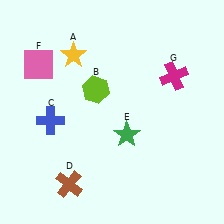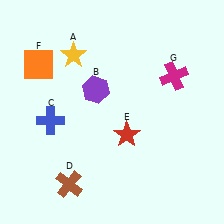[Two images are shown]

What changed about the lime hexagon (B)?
In Image 1, B is lime. In Image 2, it changed to purple.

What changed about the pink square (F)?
In Image 1, F is pink. In Image 2, it changed to orange.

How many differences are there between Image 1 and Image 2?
There are 3 differences between the two images.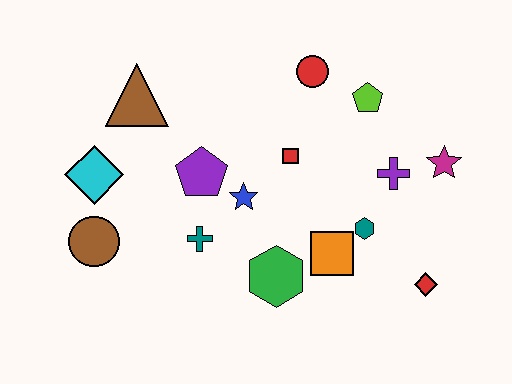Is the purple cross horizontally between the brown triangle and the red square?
No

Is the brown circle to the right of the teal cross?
No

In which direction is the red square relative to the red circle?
The red square is below the red circle.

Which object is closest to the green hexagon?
The orange square is closest to the green hexagon.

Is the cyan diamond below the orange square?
No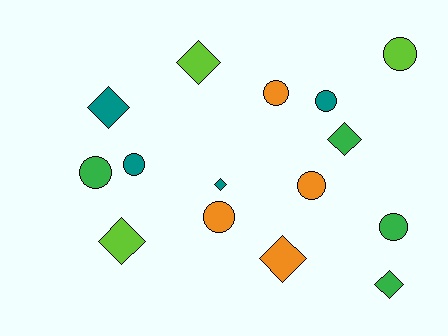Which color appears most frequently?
Teal, with 4 objects.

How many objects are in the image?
There are 15 objects.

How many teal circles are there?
There are 2 teal circles.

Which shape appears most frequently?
Circle, with 8 objects.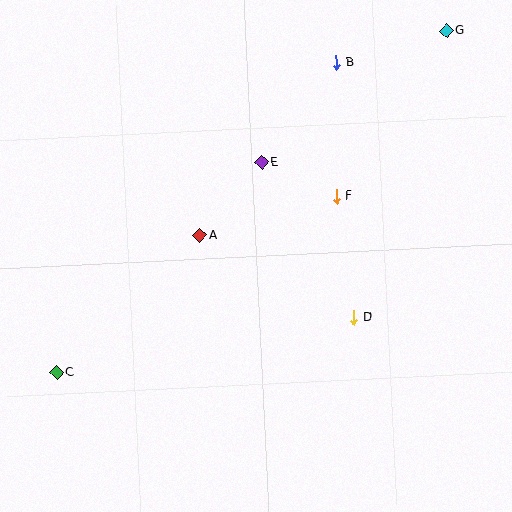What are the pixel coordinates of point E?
Point E is at (262, 162).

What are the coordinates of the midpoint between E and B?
The midpoint between E and B is at (299, 112).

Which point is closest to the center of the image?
Point A at (200, 235) is closest to the center.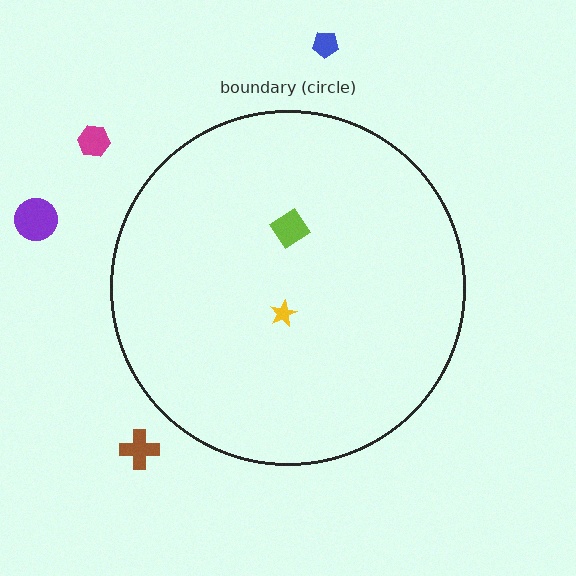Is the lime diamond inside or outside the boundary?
Inside.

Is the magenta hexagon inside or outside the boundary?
Outside.